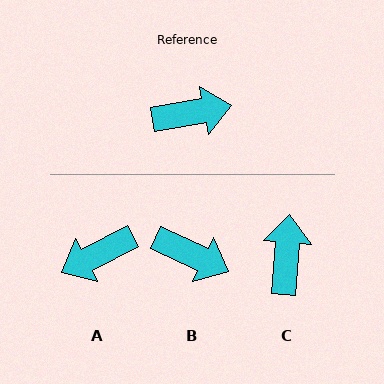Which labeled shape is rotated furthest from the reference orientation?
A, about 163 degrees away.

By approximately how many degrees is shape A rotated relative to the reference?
Approximately 163 degrees clockwise.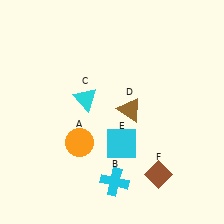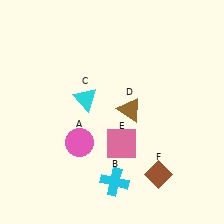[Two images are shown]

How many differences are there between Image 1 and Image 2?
There are 2 differences between the two images.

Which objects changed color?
A changed from orange to pink. E changed from cyan to pink.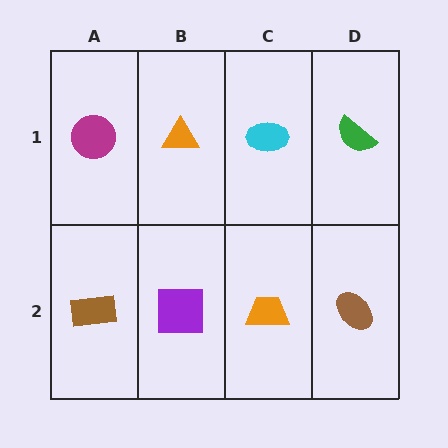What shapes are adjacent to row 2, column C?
A cyan ellipse (row 1, column C), a purple square (row 2, column B), a brown ellipse (row 2, column D).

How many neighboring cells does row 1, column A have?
2.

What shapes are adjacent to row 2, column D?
A green semicircle (row 1, column D), an orange trapezoid (row 2, column C).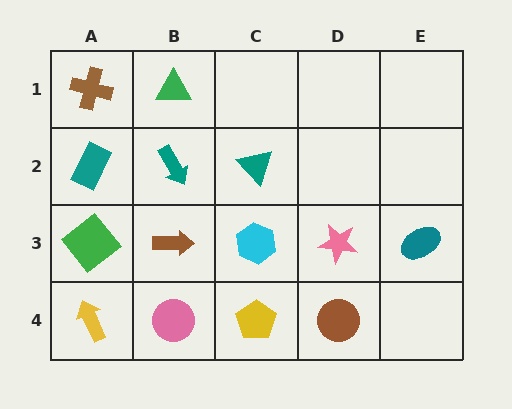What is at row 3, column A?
A green diamond.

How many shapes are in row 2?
3 shapes.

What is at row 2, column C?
A teal triangle.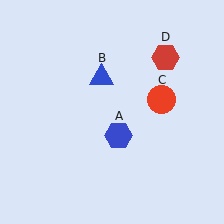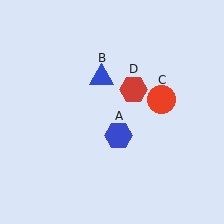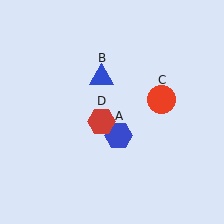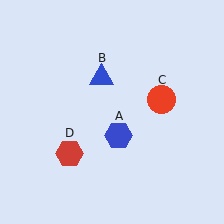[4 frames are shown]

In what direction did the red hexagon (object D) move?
The red hexagon (object D) moved down and to the left.